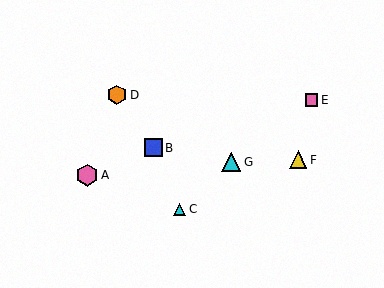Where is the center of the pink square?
The center of the pink square is at (312, 100).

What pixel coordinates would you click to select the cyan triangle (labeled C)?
Click at (180, 209) to select the cyan triangle C.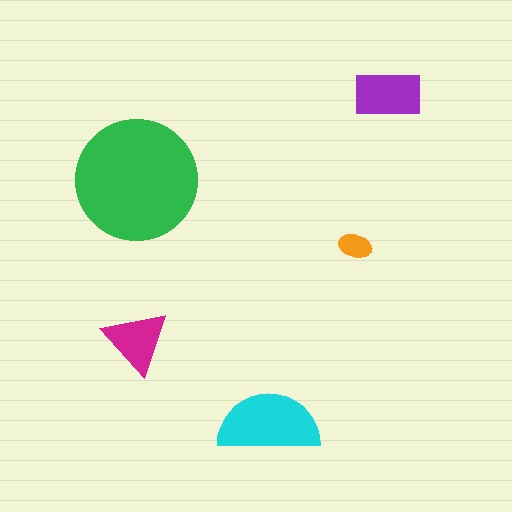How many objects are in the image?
There are 5 objects in the image.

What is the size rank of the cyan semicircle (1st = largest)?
2nd.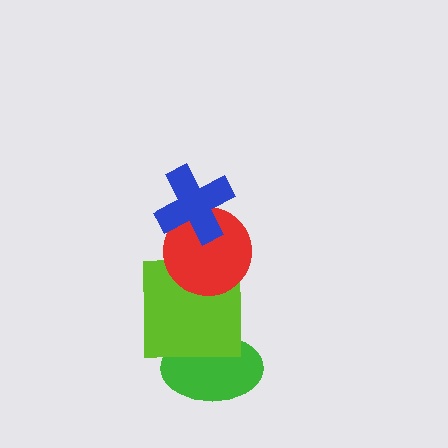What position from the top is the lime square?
The lime square is 3rd from the top.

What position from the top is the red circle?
The red circle is 2nd from the top.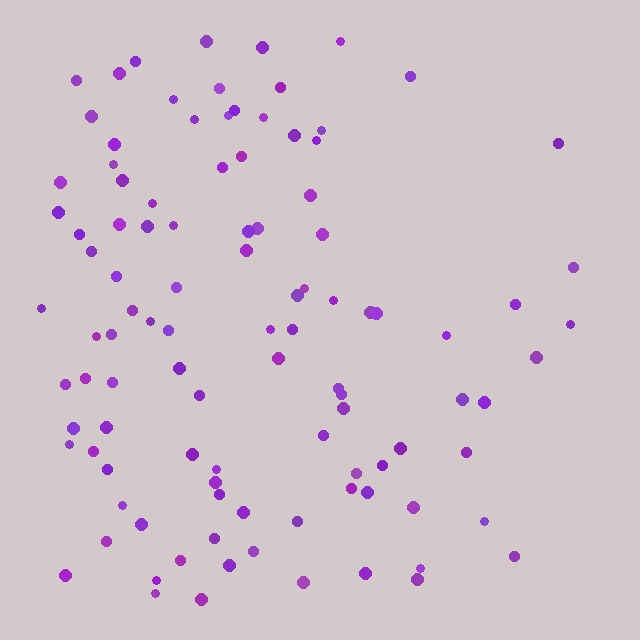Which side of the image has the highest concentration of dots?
The left.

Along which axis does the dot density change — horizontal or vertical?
Horizontal.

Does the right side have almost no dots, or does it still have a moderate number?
Still a moderate number, just noticeably fewer than the left.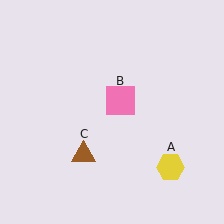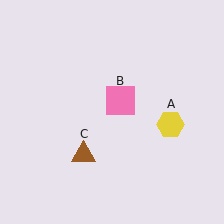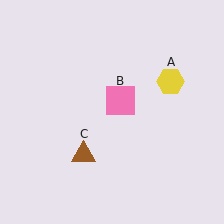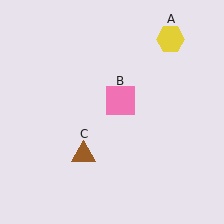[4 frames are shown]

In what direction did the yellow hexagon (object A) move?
The yellow hexagon (object A) moved up.